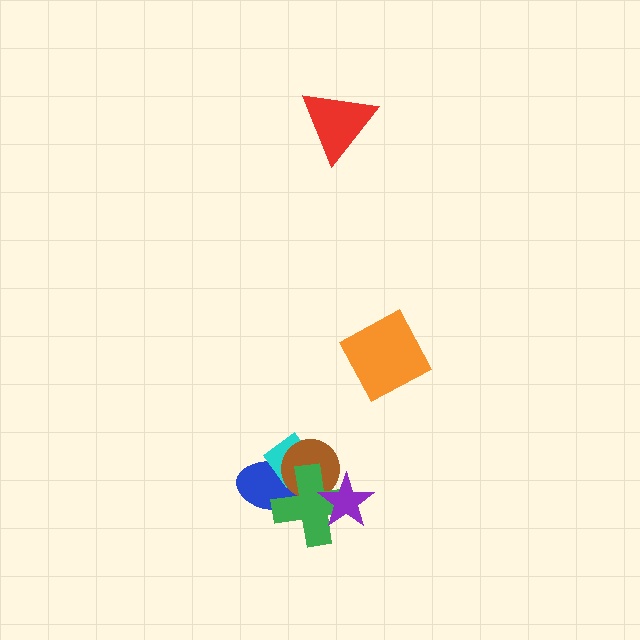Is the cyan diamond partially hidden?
Yes, it is partially covered by another shape.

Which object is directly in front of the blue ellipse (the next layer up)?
The cyan diamond is directly in front of the blue ellipse.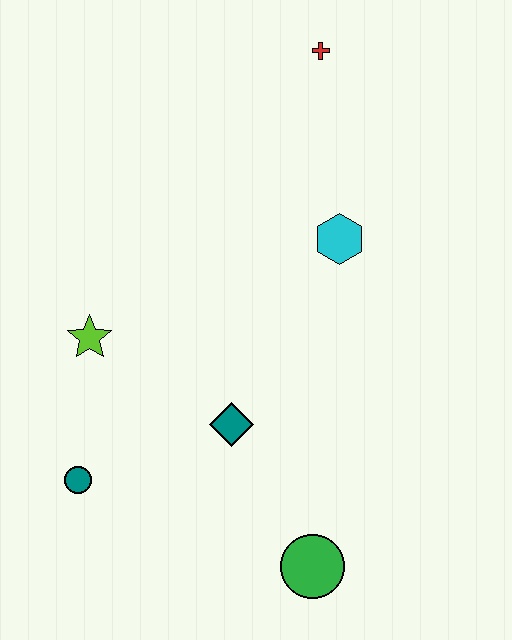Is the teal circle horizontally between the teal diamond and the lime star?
No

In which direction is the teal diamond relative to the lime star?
The teal diamond is to the right of the lime star.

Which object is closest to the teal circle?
The lime star is closest to the teal circle.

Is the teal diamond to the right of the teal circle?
Yes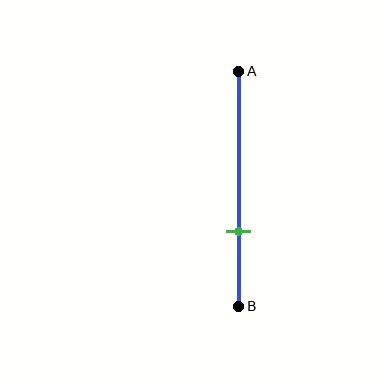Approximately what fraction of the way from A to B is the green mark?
The green mark is approximately 70% of the way from A to B.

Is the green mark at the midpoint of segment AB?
No, the mark is at about 70% from A, not at the 50% midpoint.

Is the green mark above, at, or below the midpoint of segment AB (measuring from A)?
The green mark is below the midpoint of segment AB.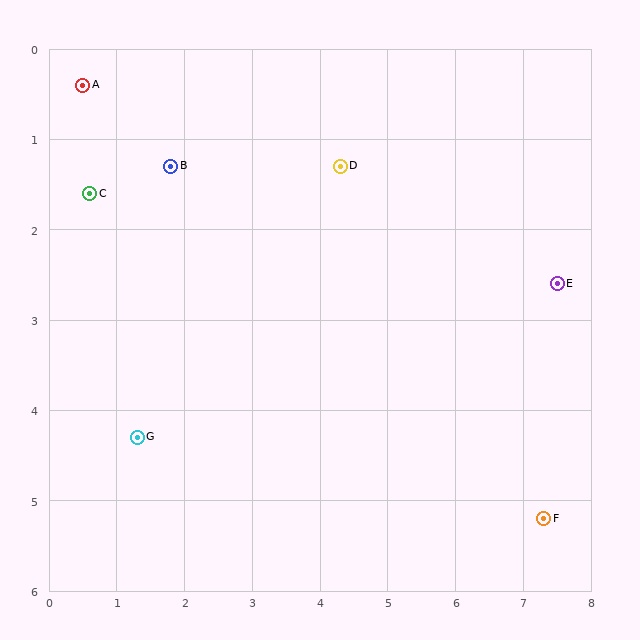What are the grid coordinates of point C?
Point C is at approximately (0.6, 1.6).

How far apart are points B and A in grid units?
Points B and A are about 1.6 grid units apart.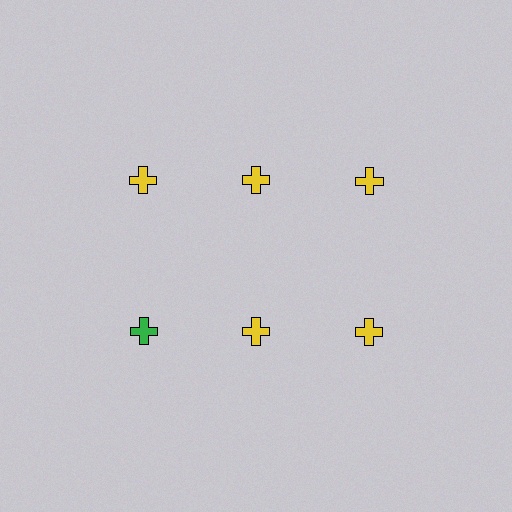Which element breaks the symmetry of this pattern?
The green cross in the second row, leftmost column breaks the symmetry. All other shapes are yellow crosses.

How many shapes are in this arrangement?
There are 6 shapes arranged in a grid pattern.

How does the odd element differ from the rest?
It has a different color: green instead of yellow.